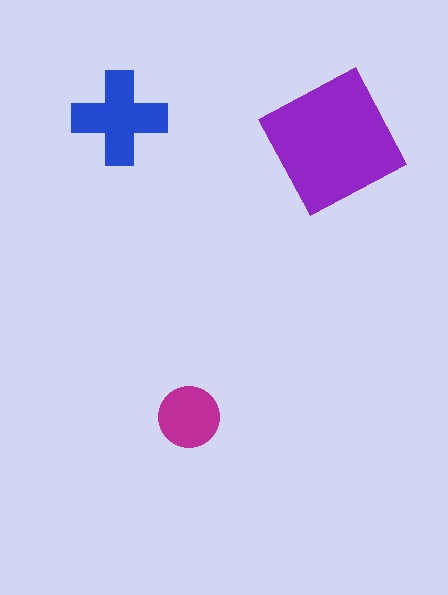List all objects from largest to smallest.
The purple square, the blue cross, the magenta circle.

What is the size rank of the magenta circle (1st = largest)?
3rd.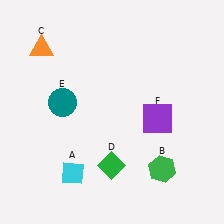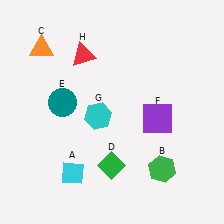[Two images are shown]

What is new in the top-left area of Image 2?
A red triangle (H) was added in the top-left area of Image 2.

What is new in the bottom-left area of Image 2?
A cyan hexagon (G) was added in the bottom-left area of Image 2.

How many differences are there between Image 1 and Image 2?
There are 2 differences between the two images.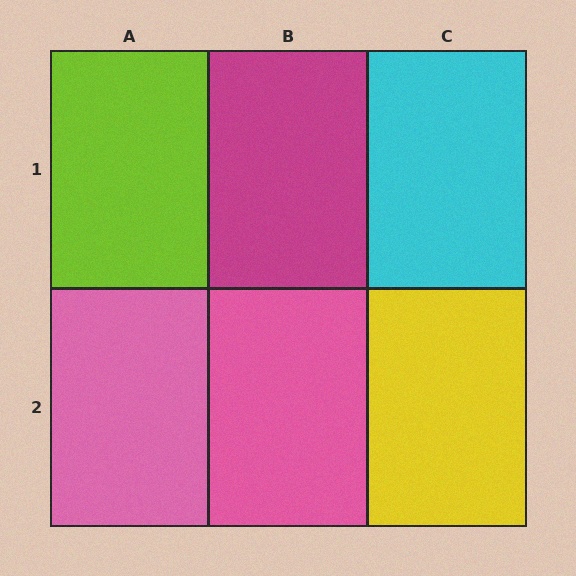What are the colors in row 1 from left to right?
Lime, magenta, cyan.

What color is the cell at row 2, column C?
Yellow.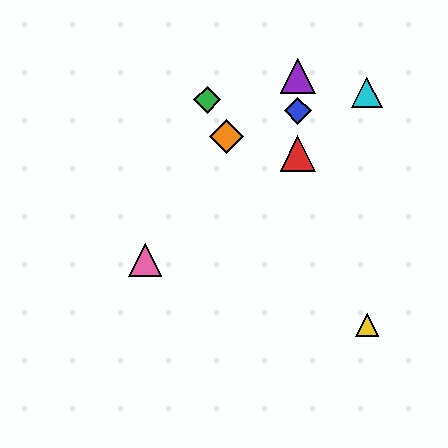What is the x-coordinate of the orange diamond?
The orange diamond is at x≈227.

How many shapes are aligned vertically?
3 shapes (the red triangle, the blue diamond, the purple triangle) are aligned vertically.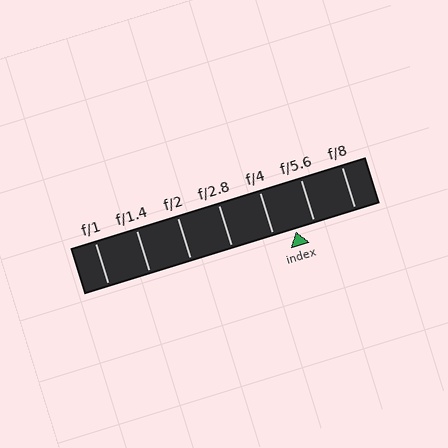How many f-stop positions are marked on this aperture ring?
There are 7 f-stop positions marked.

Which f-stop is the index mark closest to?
The index mark is closest to f/5.6.